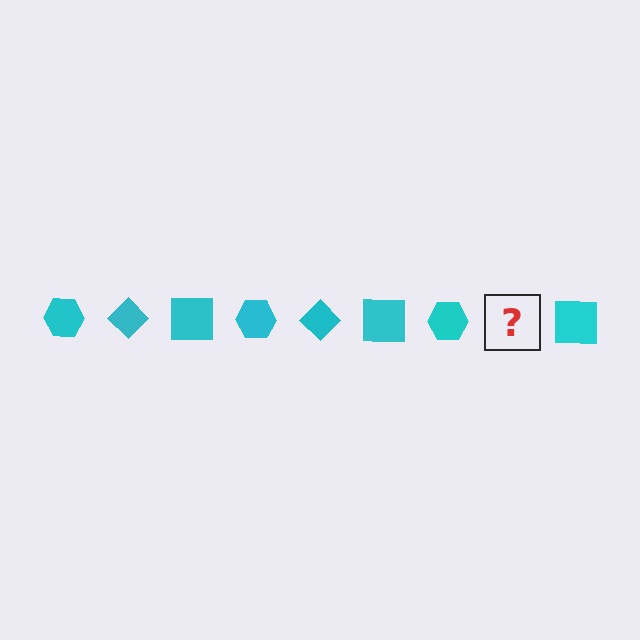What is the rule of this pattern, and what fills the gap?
The rule is that the pattern cycles through hexagon, diamond, square shapes in cyan. The gap should be filled with a cyan diamond.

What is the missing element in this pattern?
The missing element is a cyan diamond.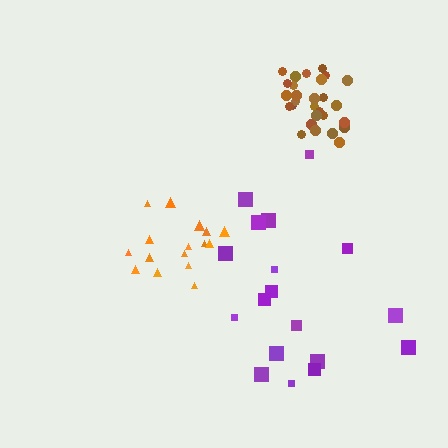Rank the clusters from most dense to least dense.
brown, orange, purple.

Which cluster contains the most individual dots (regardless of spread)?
Brown (29).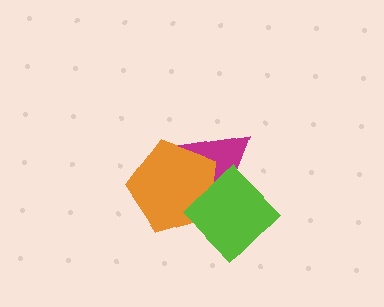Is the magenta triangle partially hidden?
Yes, it is partially covered by another shape.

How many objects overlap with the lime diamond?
2 objects overlap with the lime diamond.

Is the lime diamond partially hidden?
No, no other shape covers it.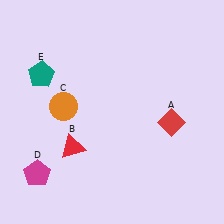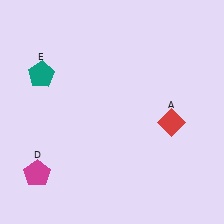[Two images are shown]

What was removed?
The red triangle (B), the orange circle (C) were removed in Image 2.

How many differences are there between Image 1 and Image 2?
There are 2 differences between the two images.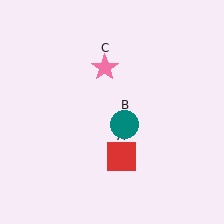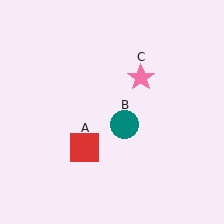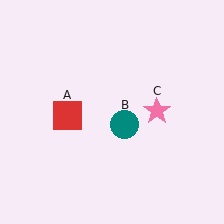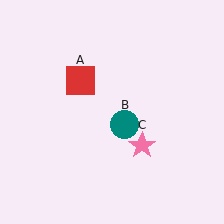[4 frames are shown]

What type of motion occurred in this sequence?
The red square (object A), pink star (object C) rotated clockwise around the center of the scene.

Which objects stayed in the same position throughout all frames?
Teal circle (object B) remained stationary.